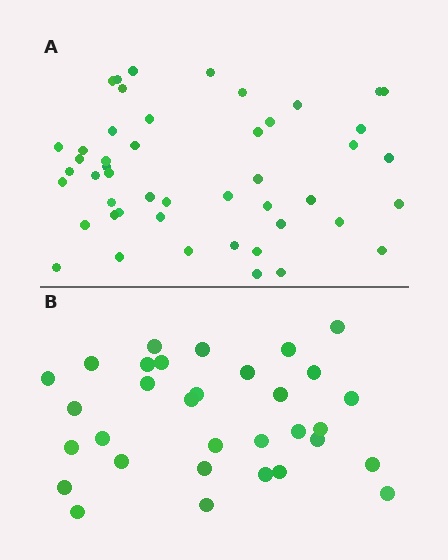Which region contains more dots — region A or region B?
Region A (the top region) has more dots.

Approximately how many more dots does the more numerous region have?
Region A has approximately 15 more dots than region B.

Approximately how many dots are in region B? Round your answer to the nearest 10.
About 30 dots. (The exact count is 32, which rounds to 30.)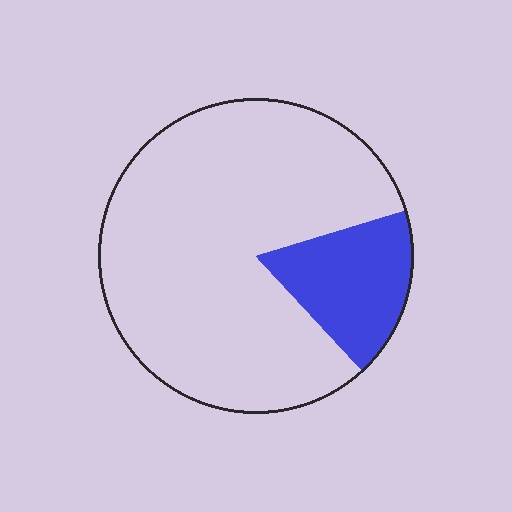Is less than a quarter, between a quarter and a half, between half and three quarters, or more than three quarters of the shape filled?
Less than a quarter.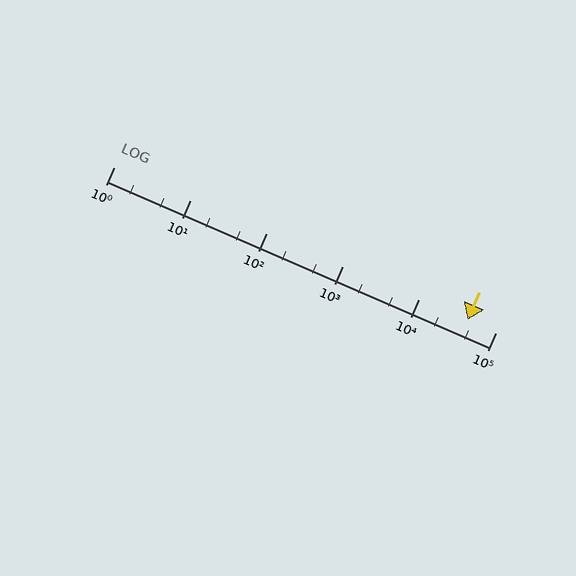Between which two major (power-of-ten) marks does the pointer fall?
The pointer is between 10000 and 100000.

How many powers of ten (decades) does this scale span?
The scale spans 5 decades, from 1 to 100000.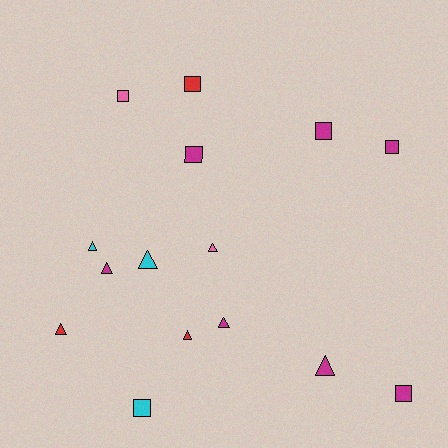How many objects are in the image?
There are 15 objects.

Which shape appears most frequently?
Triangle, with 8 objects.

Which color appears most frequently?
Magenta, with 7 objects.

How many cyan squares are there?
There is 1 cyan square.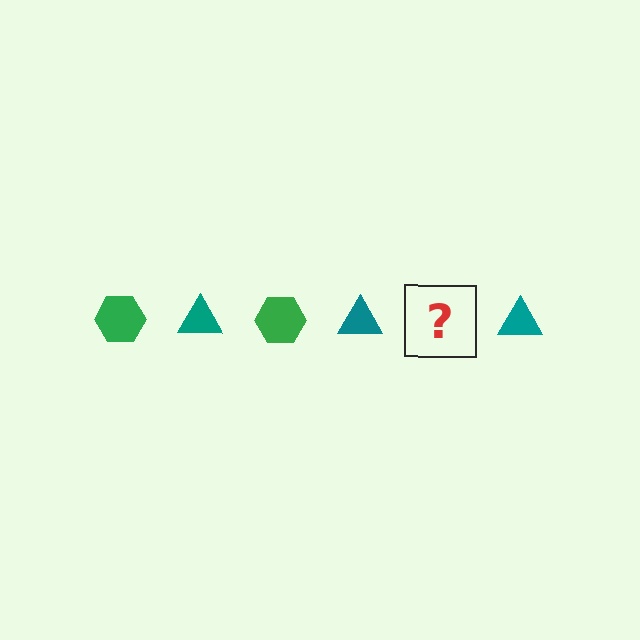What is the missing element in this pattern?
The missing element is a green hexagon.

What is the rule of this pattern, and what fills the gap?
The rule is that the pattern alternates between green hexagon and teal triangle. The gap should be filled with a green hexagon.